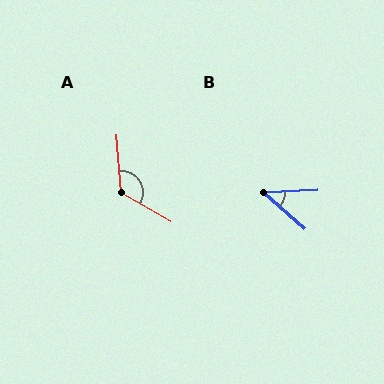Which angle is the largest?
A, at approximately 124 degrees.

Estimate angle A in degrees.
Approximately 124 degrees.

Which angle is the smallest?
B, at approximately 44 degrees.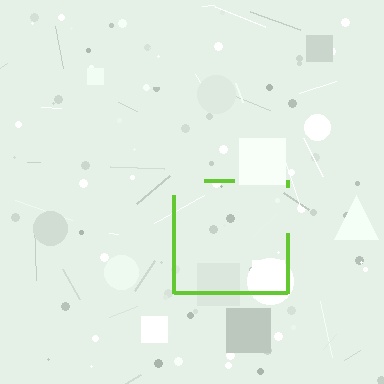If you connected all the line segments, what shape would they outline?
They would outline a square.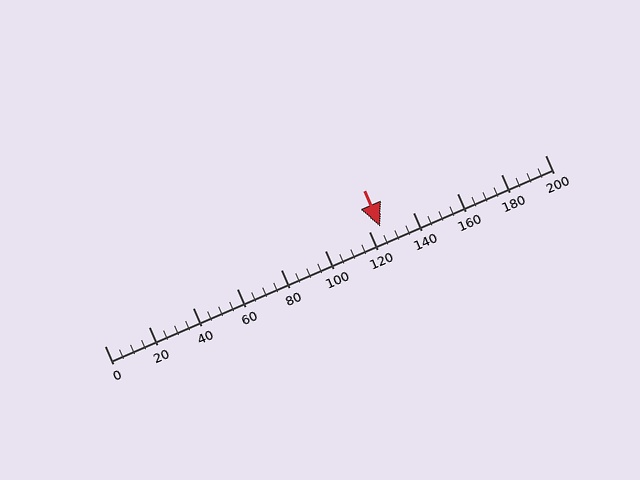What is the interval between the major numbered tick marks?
The major tick marks are spaced 20 units apart.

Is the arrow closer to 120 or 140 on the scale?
The arrow is closer to 120.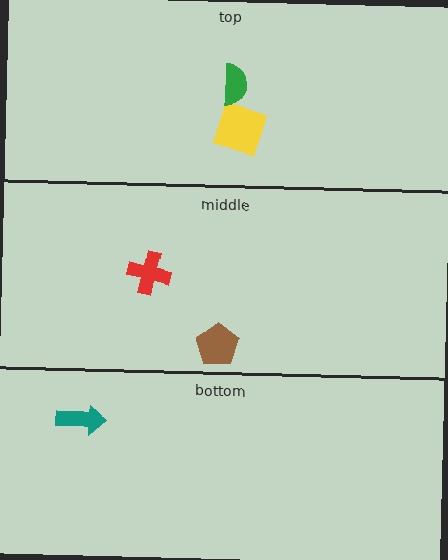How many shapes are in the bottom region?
1.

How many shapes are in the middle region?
2.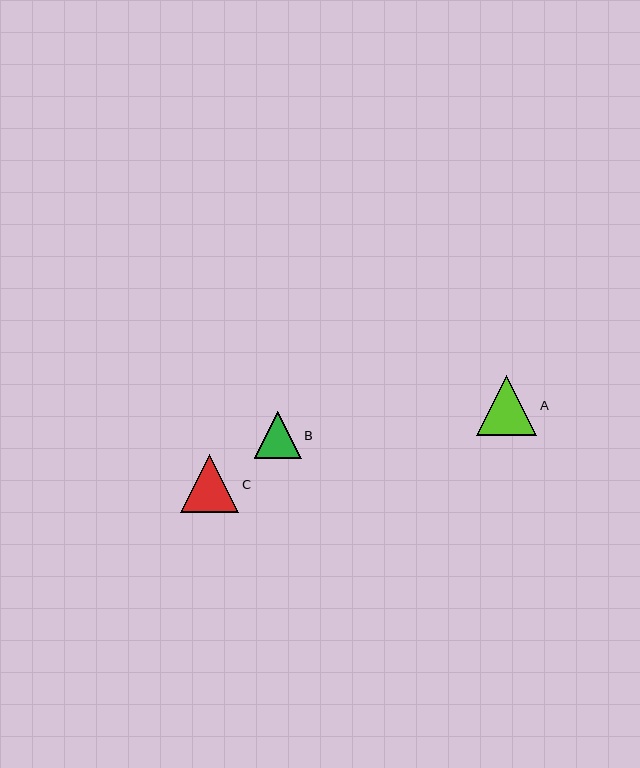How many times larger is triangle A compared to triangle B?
Triangle A is approximately 1.3 times the size of triangle B.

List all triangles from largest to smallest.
From largest to smallest: A, C, B.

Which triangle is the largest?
Triangle A is the largest with a size of approximately 61 pixels.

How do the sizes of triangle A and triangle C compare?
Triangle A and triangle C are approximately the same size.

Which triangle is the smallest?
Triangle B is the smallest with a size of approximately 47 pixels.